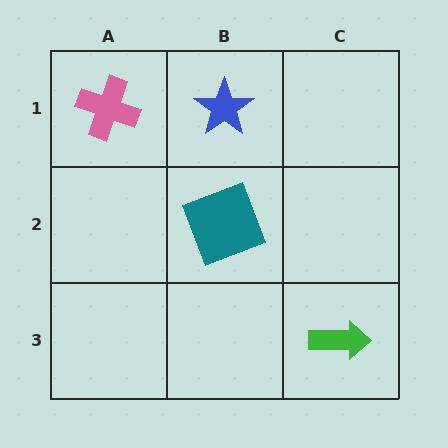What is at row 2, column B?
A teal square.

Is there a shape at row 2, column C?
No, that cell is empty.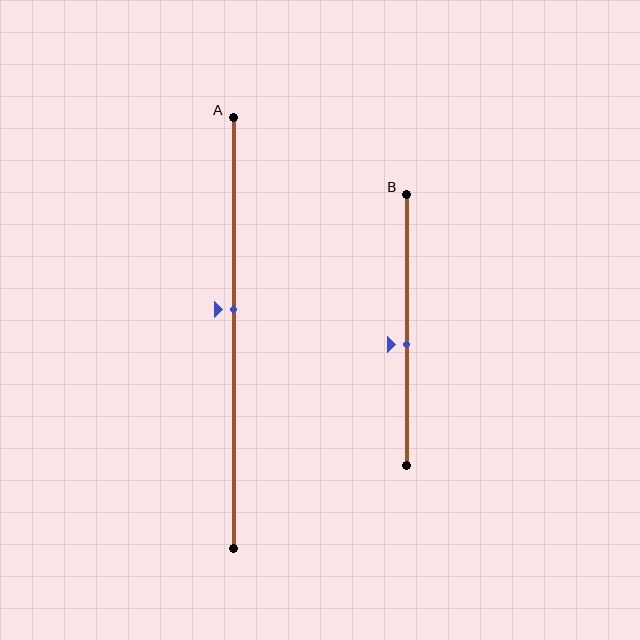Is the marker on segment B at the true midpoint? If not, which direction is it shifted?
No, the marker on segment B is shifted downward by about 5% of the segment length.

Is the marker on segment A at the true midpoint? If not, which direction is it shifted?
No, the marker on segment A is shifted upward by about 5% of the segment length.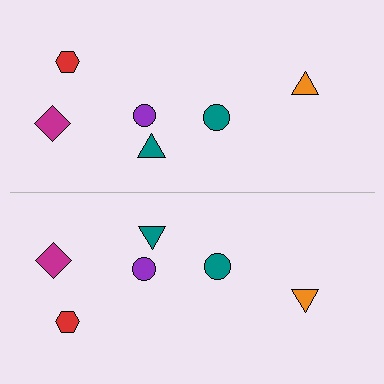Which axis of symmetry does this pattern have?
The pattern has a horizontal axis of symmetry running through the center of the image.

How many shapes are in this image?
There are 12 shapes in this image.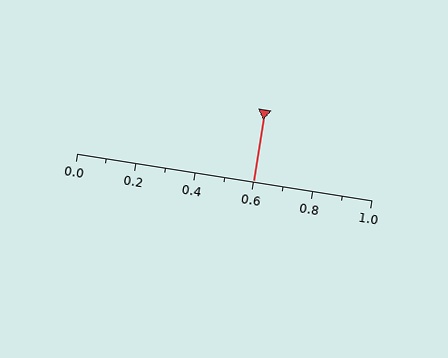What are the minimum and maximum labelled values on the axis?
The axis runs from 0.0 to 1.0.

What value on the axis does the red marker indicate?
The marker indicates approximately 0.6.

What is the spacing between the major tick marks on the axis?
The major ticks are spaced 0.2 apart.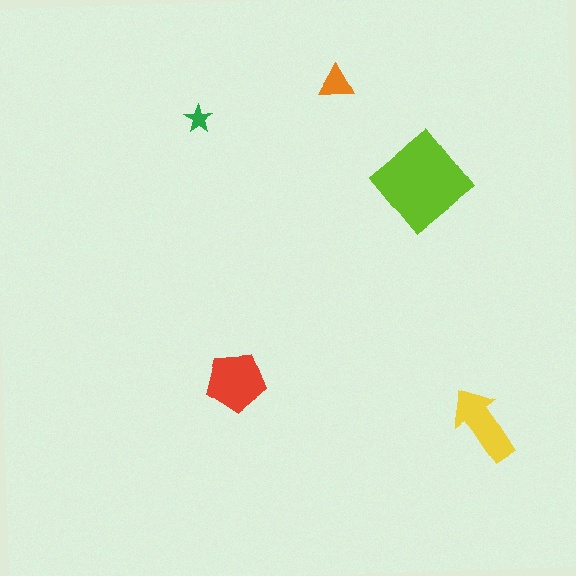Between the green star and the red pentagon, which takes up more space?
The red pentagon.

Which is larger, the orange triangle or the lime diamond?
The lime diamond.